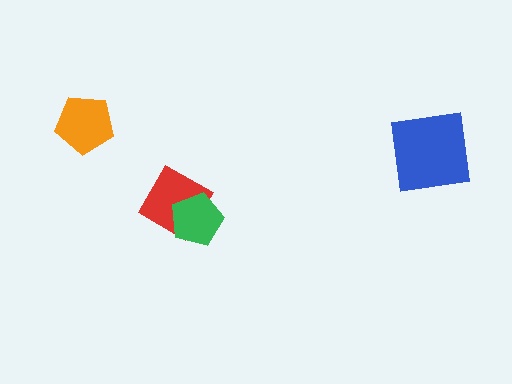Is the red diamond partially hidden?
Yes, it is partially covered by another shape.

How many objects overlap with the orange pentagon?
0 objects overlap with the orange pentagon.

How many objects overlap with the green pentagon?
1 object overlaps with the green pentagon.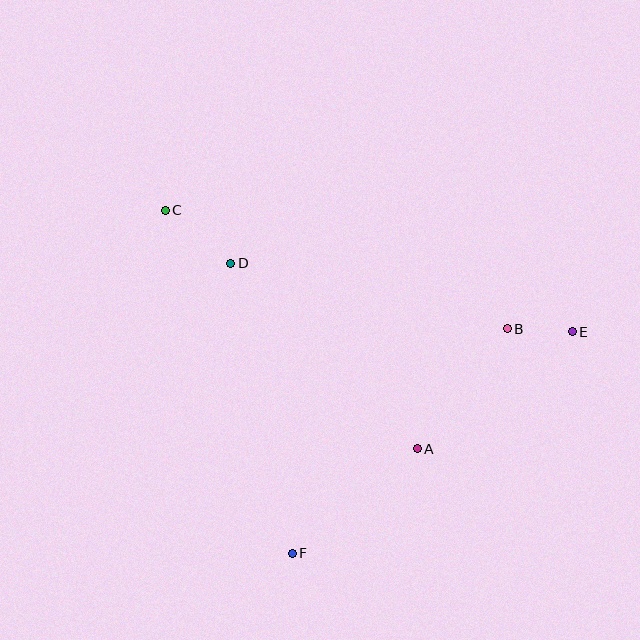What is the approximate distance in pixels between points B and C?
The distance between B and C is approximately 362 pixels.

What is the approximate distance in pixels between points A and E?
The distance between A and E is approximately 194 pixels.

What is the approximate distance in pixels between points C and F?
The distance between C and F is approximately 366 pixels.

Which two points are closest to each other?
Points B and E are closest to each other.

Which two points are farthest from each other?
Points C and E are farthest from each other.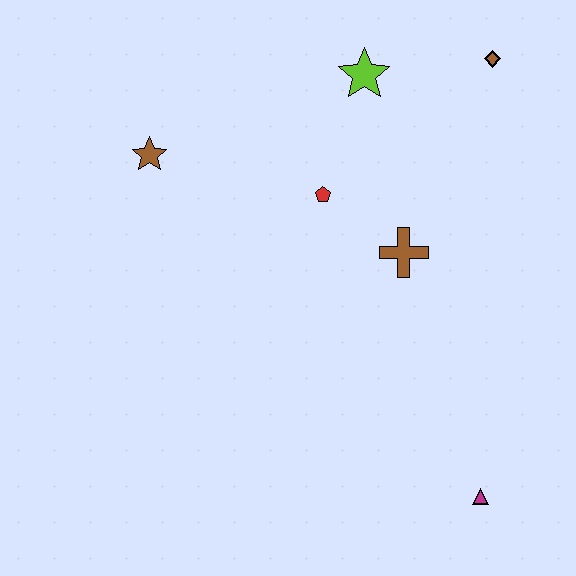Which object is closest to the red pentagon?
The brown cross is closest to the red pentagon.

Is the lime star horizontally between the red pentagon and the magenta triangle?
Yes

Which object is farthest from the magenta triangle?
The brown star is farthest from the magenta triangle.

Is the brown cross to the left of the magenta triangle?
Yes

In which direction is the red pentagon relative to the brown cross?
The red pentagon is to the left of the brown cross.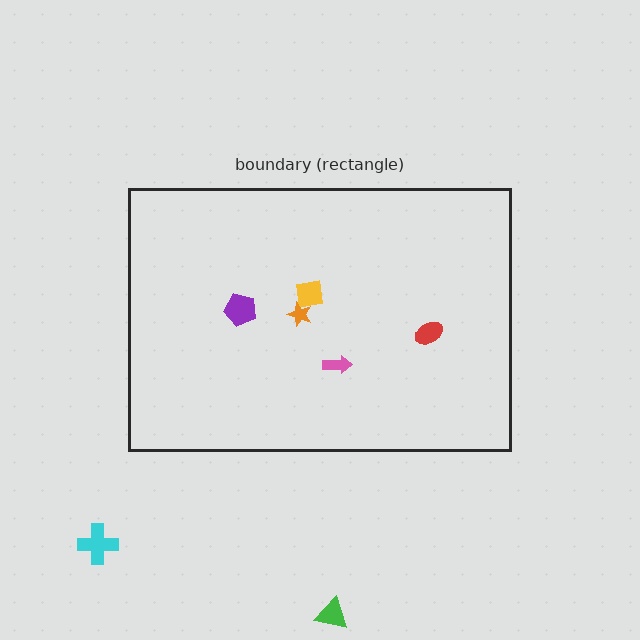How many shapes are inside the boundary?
5 inside, 2 outside.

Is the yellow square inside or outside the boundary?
Inside.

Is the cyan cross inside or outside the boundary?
Outside.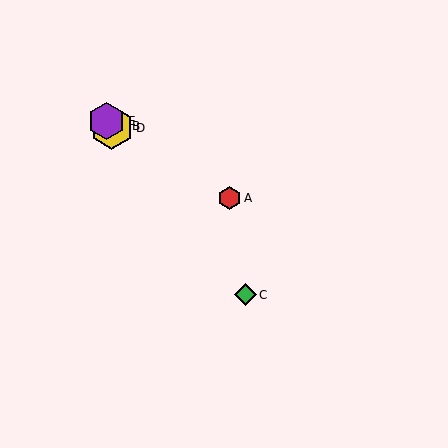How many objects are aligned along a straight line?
4 objects (B, C, D, E) are aligned along a straight line.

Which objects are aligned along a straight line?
Objects B, C, D, E are aligned along a straight line.